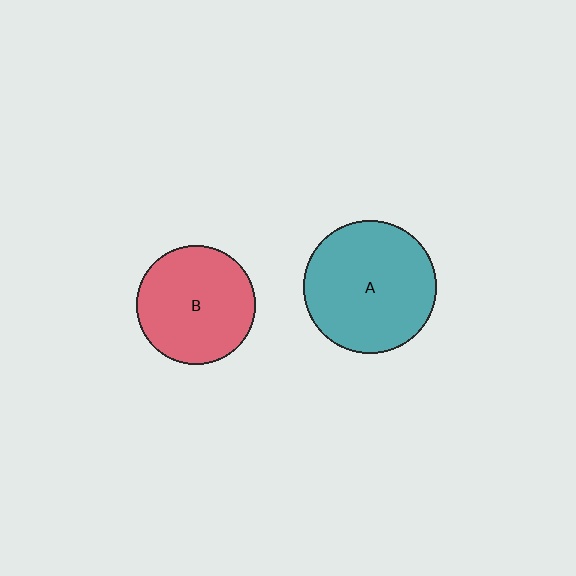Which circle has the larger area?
Circle A (teal).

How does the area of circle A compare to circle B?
Approximately 1.2 times.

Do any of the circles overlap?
No, none of the circles overlap.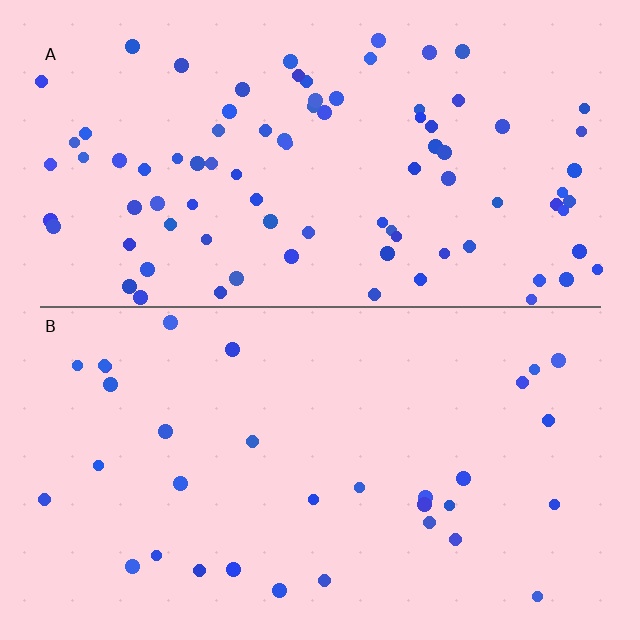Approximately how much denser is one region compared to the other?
Approximately 2.7× — region A over region B.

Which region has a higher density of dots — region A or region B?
A (the top).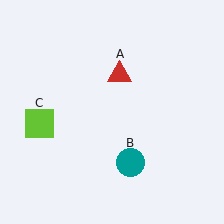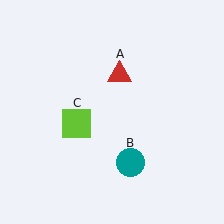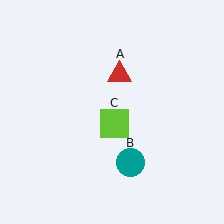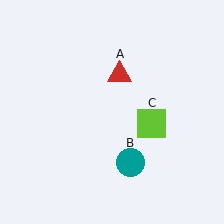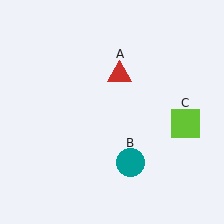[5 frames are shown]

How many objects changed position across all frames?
1 object changed position: lime square (object C).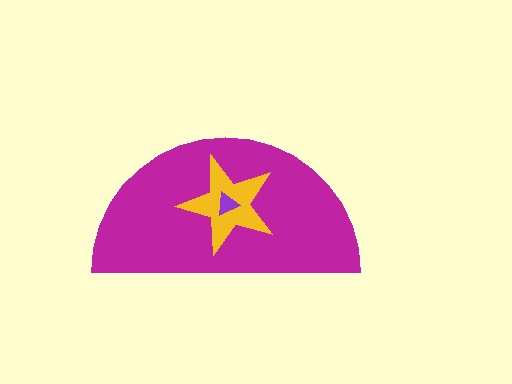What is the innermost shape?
The purple triangle.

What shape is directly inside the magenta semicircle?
The yellow star.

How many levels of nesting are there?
3.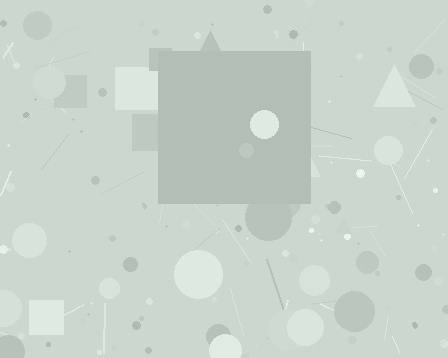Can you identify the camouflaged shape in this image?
The camouflaged shape is a square.